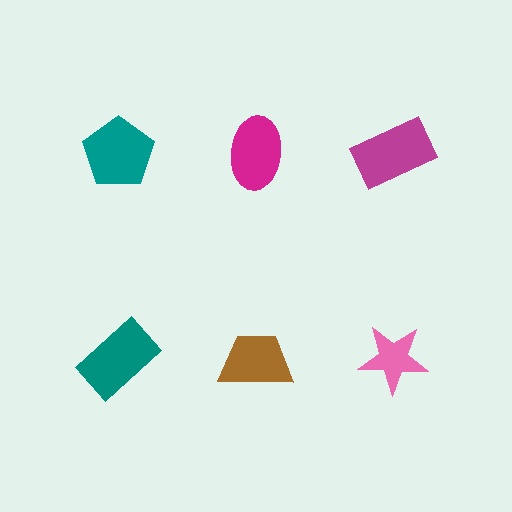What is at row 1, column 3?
A magenta rectangle.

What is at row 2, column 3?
A pink star.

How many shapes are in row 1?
3 shapes.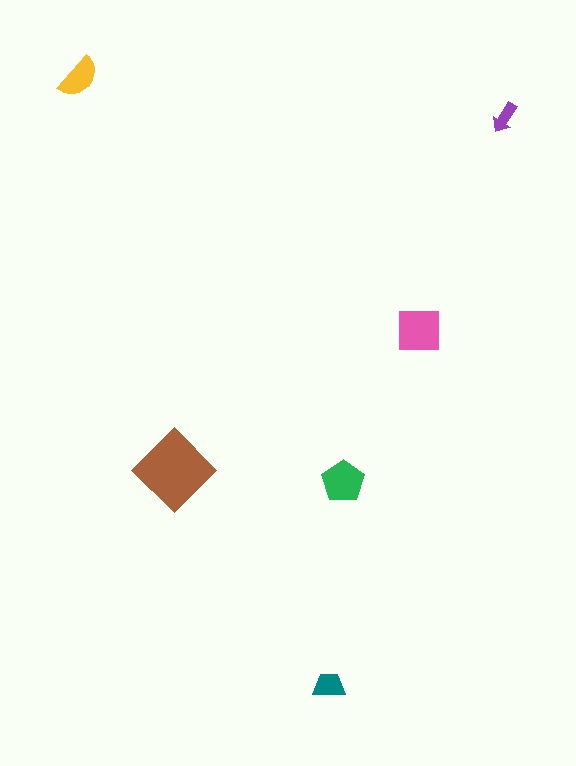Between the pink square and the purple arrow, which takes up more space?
The pink square.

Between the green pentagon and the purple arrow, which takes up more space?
The green pentagon.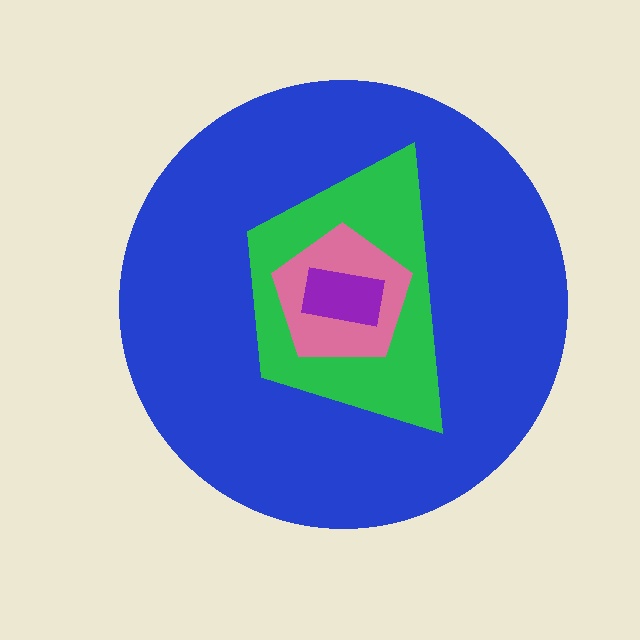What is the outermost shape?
The blue circle.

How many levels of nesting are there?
4.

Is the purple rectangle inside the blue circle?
Yes.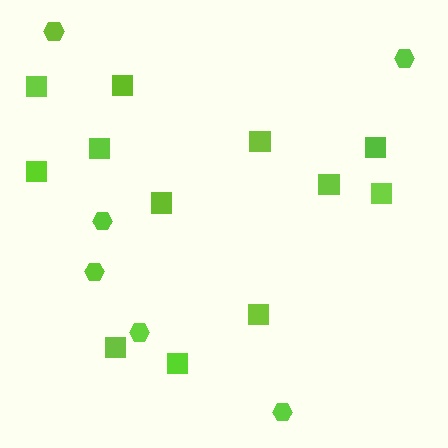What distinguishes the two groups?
There are 2 groups: one group of hexagons (6) and one group of squares (12).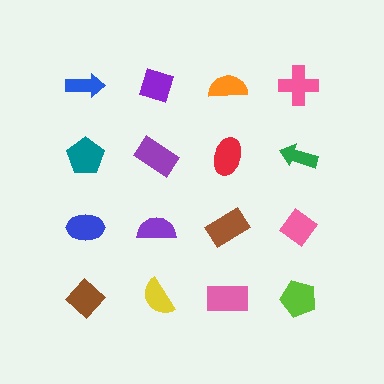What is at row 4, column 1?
A brown diamond.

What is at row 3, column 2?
A purple semicircle.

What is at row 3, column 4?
A pink diamond.